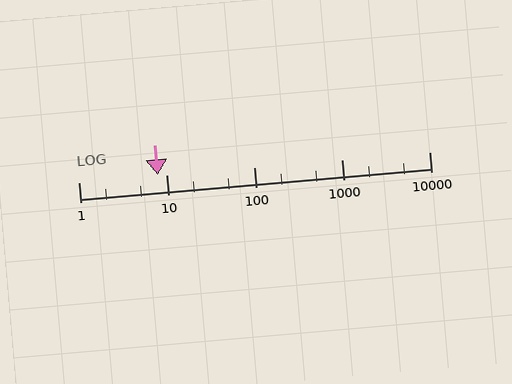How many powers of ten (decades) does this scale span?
The scale spans 4 decades, from 1 to 10000.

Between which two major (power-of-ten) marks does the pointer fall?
The pointer is between 1 and 10.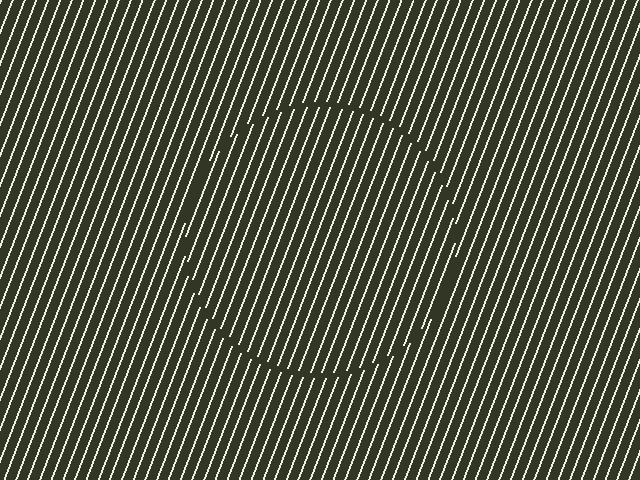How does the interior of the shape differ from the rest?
The interior of the shape contains the same grating, shifted by half a period — the contour is defined by the phase discontinuity where line-ends from the inner and outer gratings abut.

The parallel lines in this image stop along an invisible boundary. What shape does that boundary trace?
An illusory circle. The interior of the shape contains the same grating, shifted by half a period — the contour is defined by the phase discontinuity where line-ends from the inner and outer gratings abut.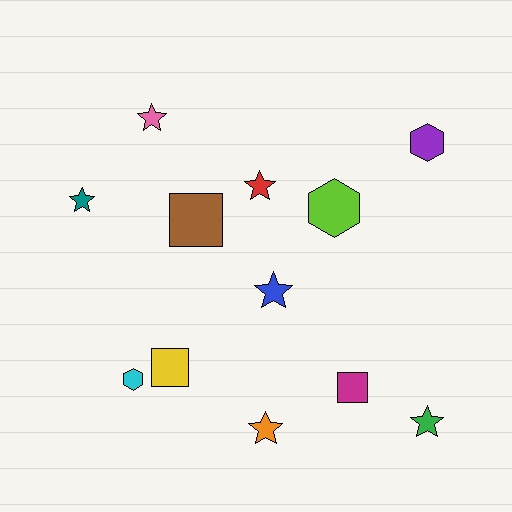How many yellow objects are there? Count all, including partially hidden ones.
There is 1 yellow object.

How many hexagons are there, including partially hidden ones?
There are 3 hexagons.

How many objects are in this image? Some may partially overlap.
There are 12 objects.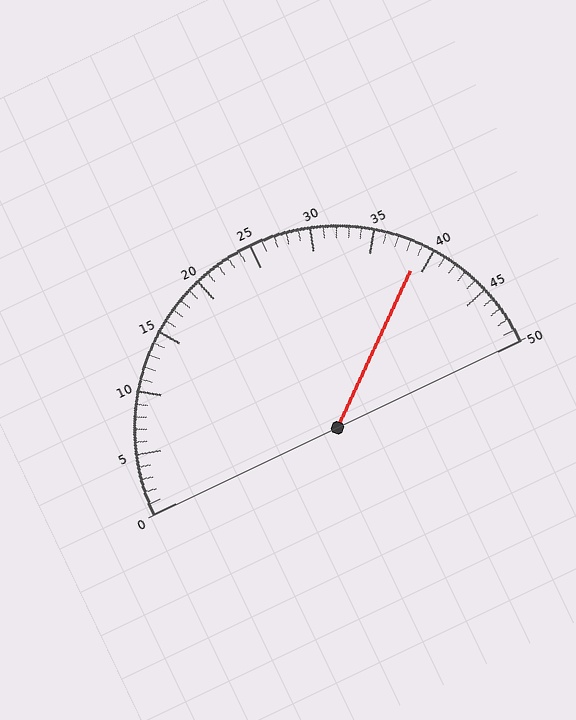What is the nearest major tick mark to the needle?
The nearest major tick mark is 40.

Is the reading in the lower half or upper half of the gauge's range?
The reading is in the upper half of the range (0 to 50).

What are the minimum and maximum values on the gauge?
The gauge ranges from 0 to 50.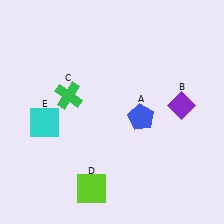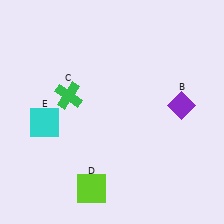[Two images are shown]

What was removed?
The blue pentagon (A) was removed in Image 2.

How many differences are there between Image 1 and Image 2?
There is 1 difference between the two images.